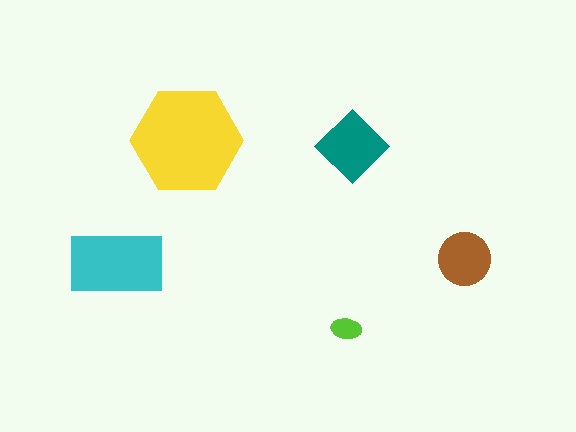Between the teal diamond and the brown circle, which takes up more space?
The teal diamond.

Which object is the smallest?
The lime ellipse.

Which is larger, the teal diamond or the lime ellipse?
The teal diamond.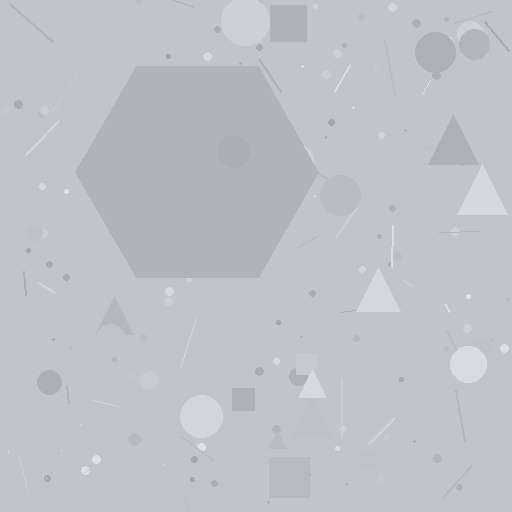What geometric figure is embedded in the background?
A hexagon is embedded in the background.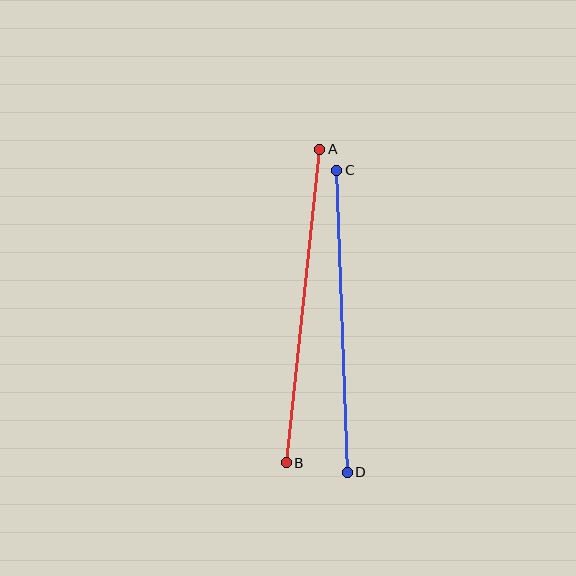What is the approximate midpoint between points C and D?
The midpoint is at approximately (342, 321) pixels.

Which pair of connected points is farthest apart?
Points A and B are farthest apart.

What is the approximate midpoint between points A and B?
The midpoint is at approximately (303, 306) pixels.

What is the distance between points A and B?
The distance is approximately 315 pixels.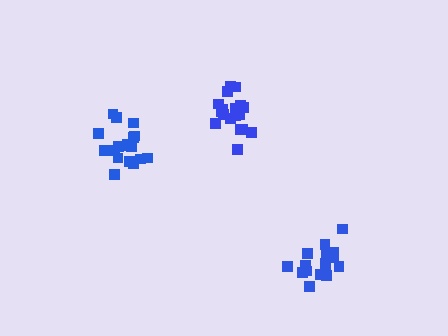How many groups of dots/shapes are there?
There are 3 groups.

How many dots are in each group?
Group 1: 18 dots, Group 2: 17 dots, Group 3: 20 dots (55 total).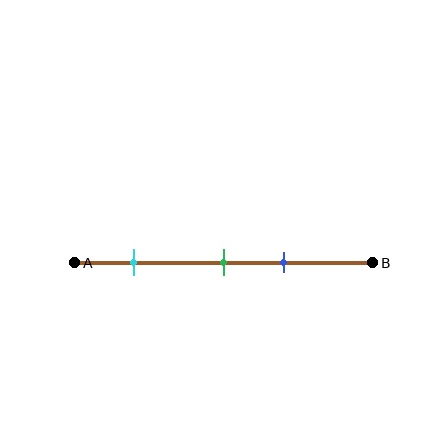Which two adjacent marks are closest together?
The green and blue marks are the closest adjacent pair.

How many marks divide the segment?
There are 3 marks dividing the segment.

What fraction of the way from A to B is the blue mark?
The blue mark is approximately 70% (0.7) of the way from A to B.